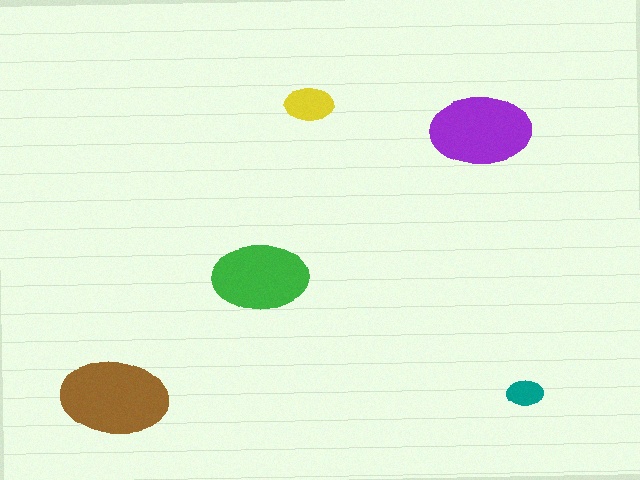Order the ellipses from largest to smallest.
the brown one, the purple one, the green one, the yellow one, the teal one.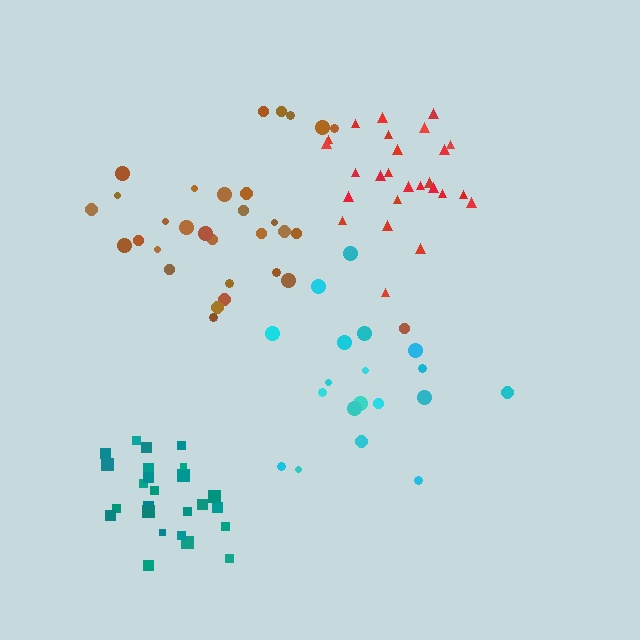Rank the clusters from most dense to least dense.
teal, red, brown, cyan.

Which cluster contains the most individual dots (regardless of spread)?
Brown (31).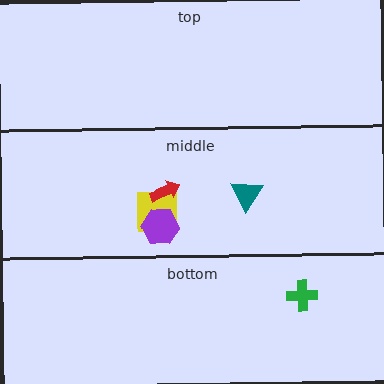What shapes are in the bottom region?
The green cross.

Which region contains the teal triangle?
The middle region.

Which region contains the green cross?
The bottom region.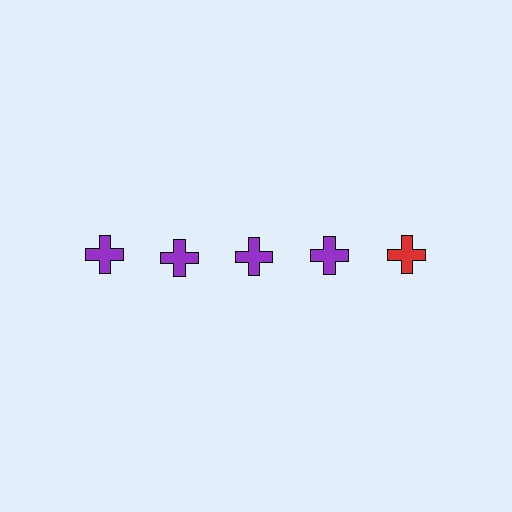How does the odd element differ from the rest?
It has a different color: red instead of purple.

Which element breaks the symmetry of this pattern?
The red cross in the top row, rightmost column breaks the symmetry. All other shapes are purple crosses.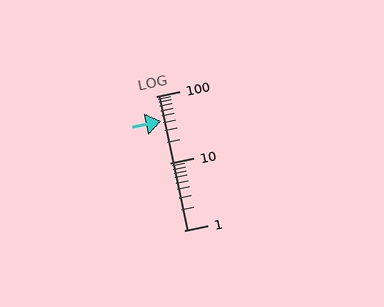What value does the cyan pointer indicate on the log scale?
The pointer indicates approximately 43.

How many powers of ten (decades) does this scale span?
The scale spans 2 decades, from 1 to 100.